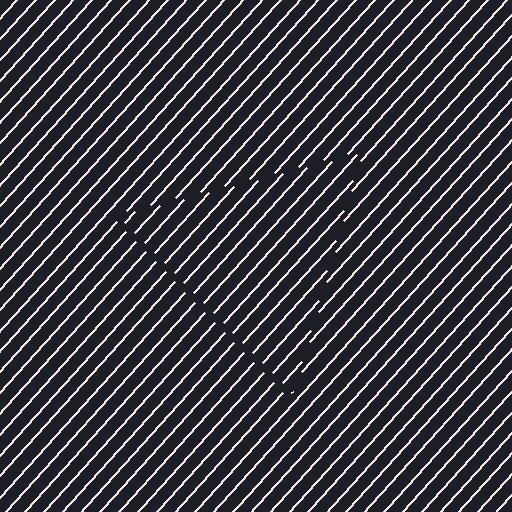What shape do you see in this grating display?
An illusory triangle. The interior of the shape contains the same grating, shifted by half a period — the contour is defined by the phase discontinuity where line-ends from the inner and outer gratings abut.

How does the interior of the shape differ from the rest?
The interior of the shape contains the same grating, shifted by half a period — the contour is defined by the phase discontinuity where line-ends from the inner and outer gratings abut.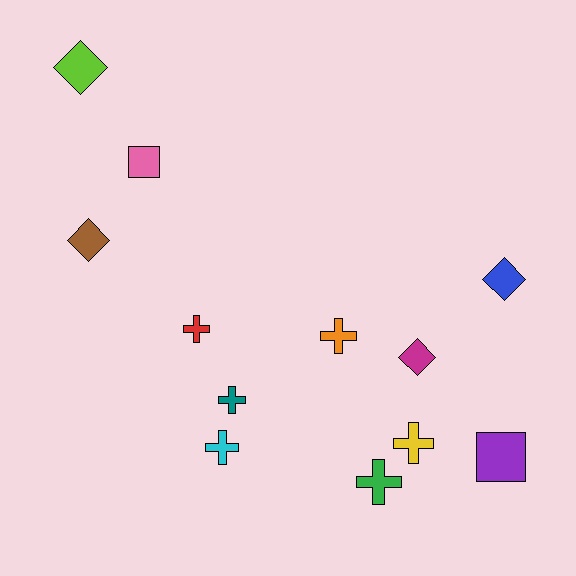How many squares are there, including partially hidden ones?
There are 2 squares.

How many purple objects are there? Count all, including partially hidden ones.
There is 1 purple object.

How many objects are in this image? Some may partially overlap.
There are 12 objects.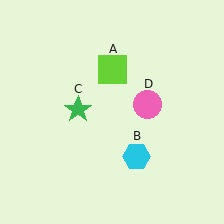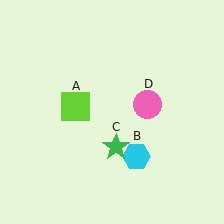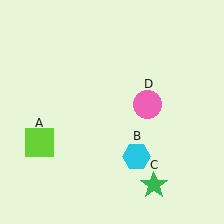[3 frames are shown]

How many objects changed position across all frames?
2 objects changed position: lime square (object A), green star (object C).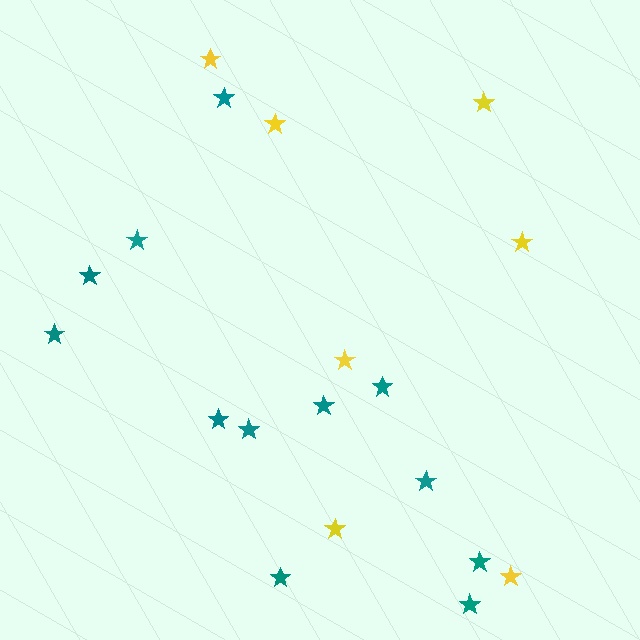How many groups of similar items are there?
There are 2 groups: one group of yellow stars (7) and one group of teal stars (12).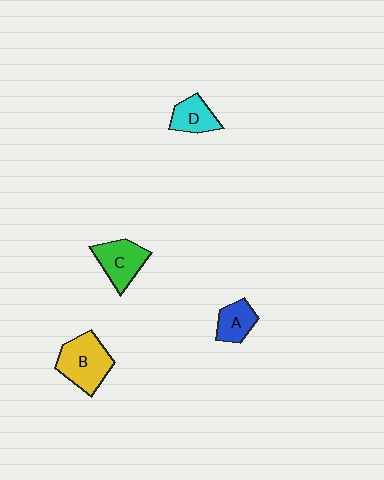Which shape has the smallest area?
Shape A (blue).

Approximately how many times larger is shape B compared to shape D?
Approximately 1.7 times.